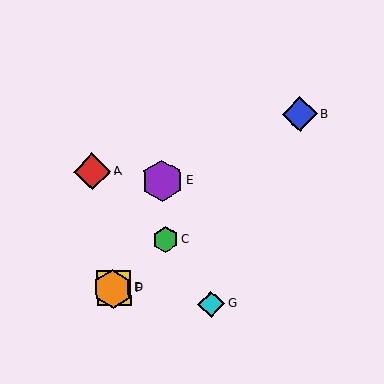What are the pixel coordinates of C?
Object C is at (166, 240).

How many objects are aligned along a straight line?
4 objects (B, C, D, F) are aligned along a straight line.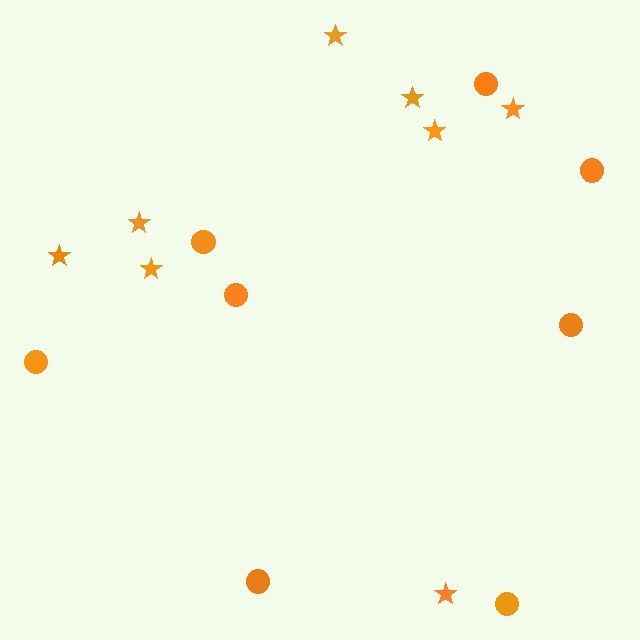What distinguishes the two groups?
There are 2 groups: one group of stars (8) and one group of circles (8).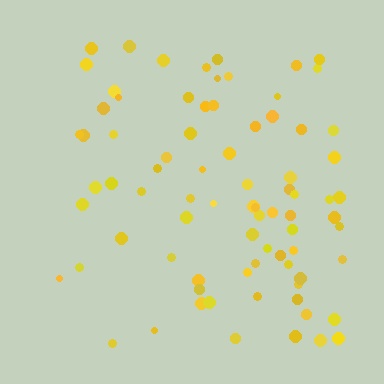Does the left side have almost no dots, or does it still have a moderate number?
Still a moderate number, just noticeably fewer than the right.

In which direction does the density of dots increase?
From left to right, with the right side densest.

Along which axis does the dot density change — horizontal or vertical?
Horizontal.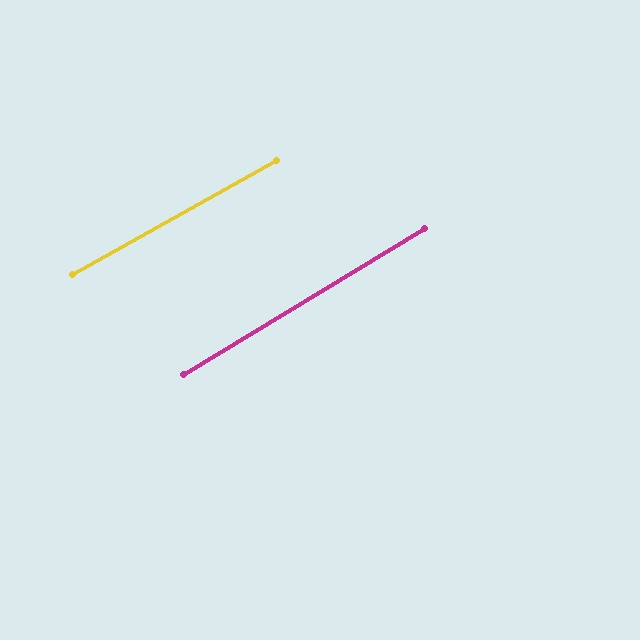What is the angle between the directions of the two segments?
Approximately 2 degrees.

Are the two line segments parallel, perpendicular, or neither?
Parallel — their directions differ by only 1.7°.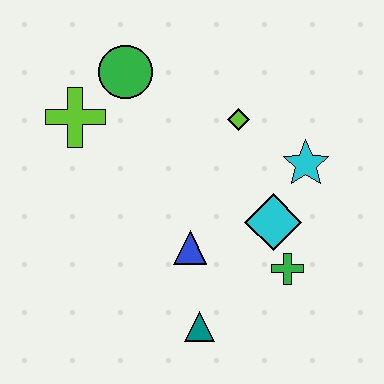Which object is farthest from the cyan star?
The lime cross is farthest from the cyan star.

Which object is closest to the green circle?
The lime cross is closest to the green circle.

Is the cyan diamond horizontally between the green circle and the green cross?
Yes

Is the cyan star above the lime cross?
No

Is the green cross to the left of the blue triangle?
No